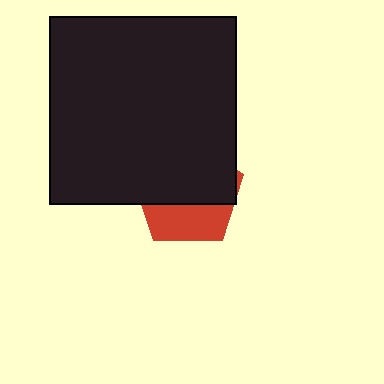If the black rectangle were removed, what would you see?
You would see the complete red pentagon.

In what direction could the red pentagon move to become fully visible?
The red pentagon could move down. That would shift it out from behind the black rectangle entirely.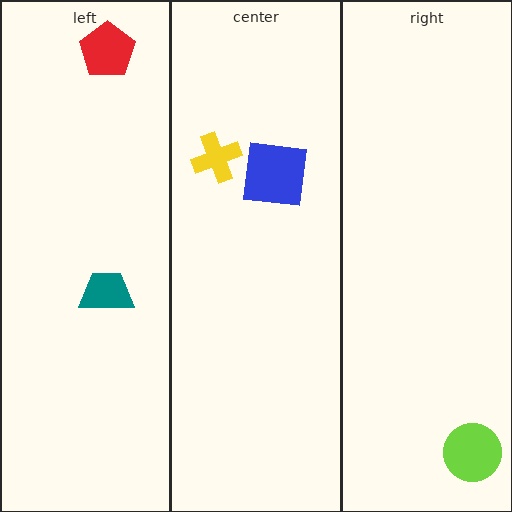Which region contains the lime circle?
The right region.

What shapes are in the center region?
The blue square, the yellow cross.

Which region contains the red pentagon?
The left region.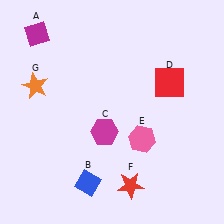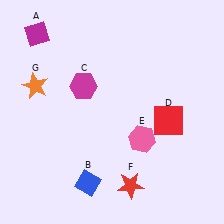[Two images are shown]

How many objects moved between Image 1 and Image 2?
2 objects moved between the two images.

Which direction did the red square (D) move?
The red square (D) moved down.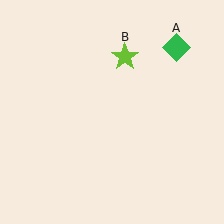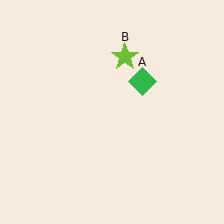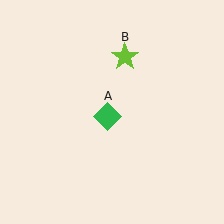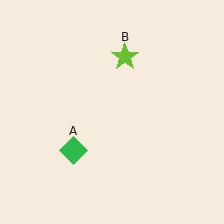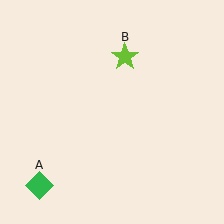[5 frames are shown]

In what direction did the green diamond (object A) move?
The green diamond (object A) moved down and to the left.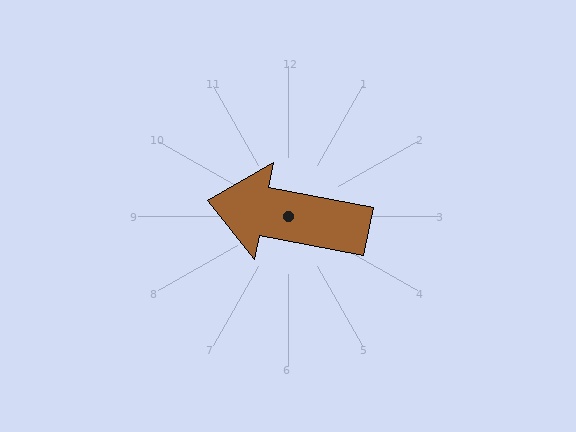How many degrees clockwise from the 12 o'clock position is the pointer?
Approximately 281 degrees.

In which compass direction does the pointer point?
West.